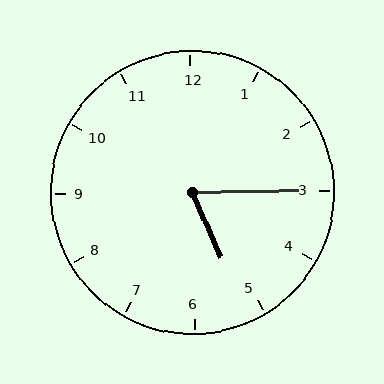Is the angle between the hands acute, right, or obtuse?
It is acute.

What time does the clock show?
5:15.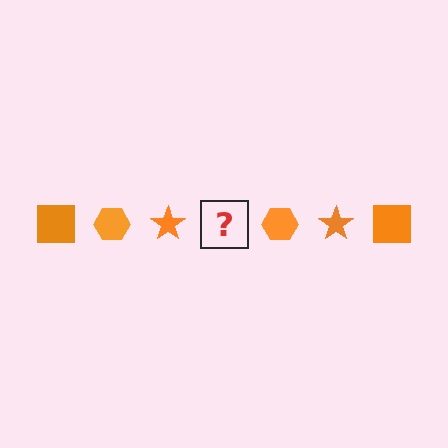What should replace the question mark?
The question mark should be replaced with an orange square.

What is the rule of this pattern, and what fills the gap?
The rule is that the pattern cycles through square, hexagon, star shapes in orange. The gap should be filled with an orange square.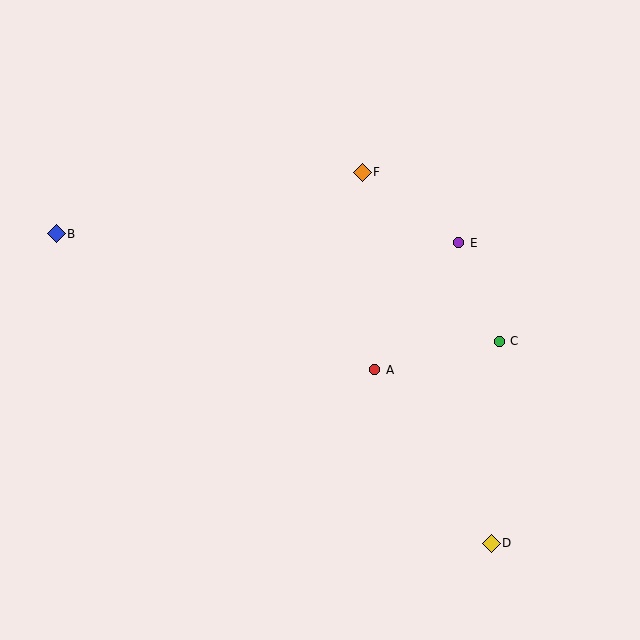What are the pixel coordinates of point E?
Point E is at (459, 243).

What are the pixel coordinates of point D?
Point D is at (491, 543).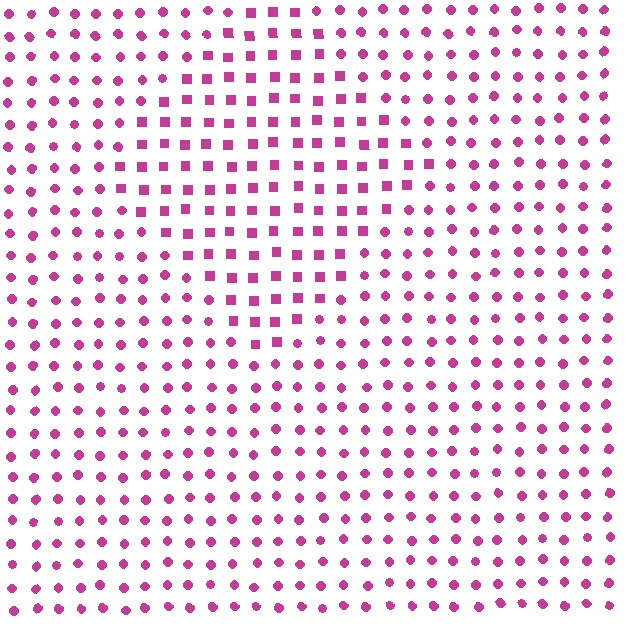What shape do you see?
I see a diamond.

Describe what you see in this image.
The image is filled with small magenta elements arranged in a uniform grid. A diamond-shaped region contains squares, while the surrounding area contains circles. The boundary is defined purely by the change in element shape.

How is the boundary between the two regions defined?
The boundary is defined by a change in element shape: squares inside vs. circles outside. All elements share the same color and spacing.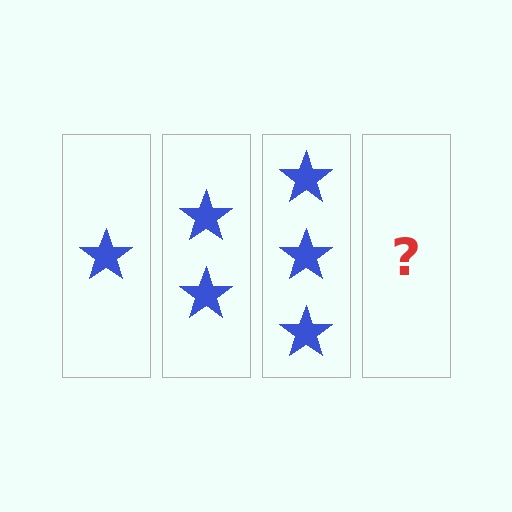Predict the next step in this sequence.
The next step is 4 stars.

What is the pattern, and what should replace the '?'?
The pattern is that each step adds one more star. The '?' should be 4 stars.